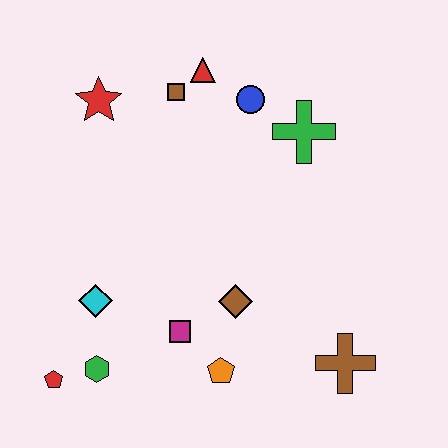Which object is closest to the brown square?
The red triangle is closest to the brown square.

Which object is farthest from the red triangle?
The red pentagon is farthest from the red triangle.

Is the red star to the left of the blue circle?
Yes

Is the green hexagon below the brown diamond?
Yes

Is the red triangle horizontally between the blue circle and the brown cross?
No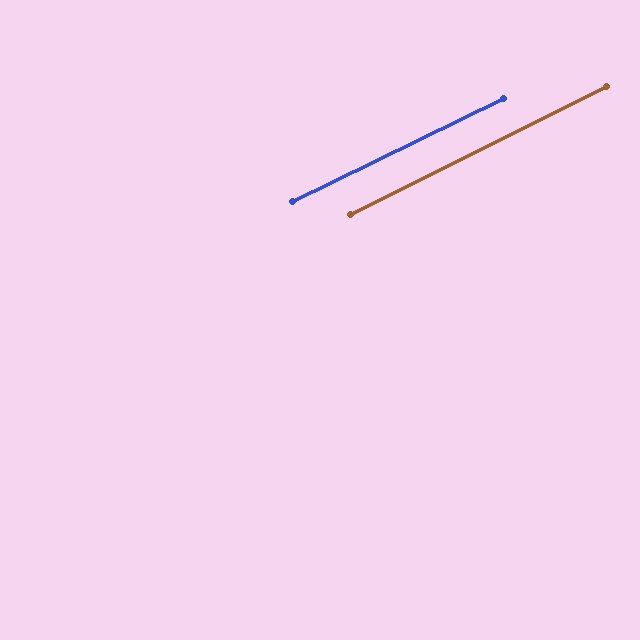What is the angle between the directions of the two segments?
Approximately 1 degree.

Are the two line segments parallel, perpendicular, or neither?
Parallel — their directions differ by only 0.6°.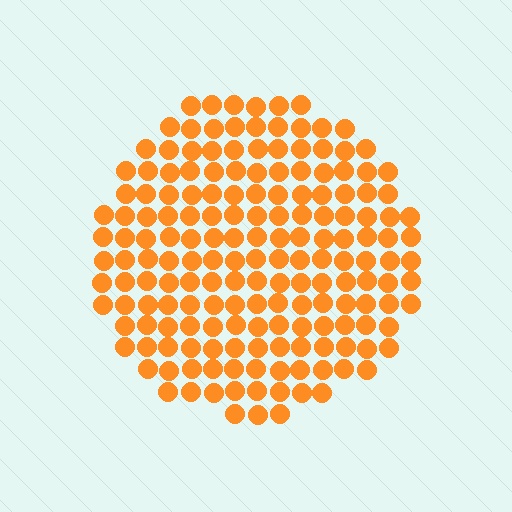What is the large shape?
The large shape is a circle.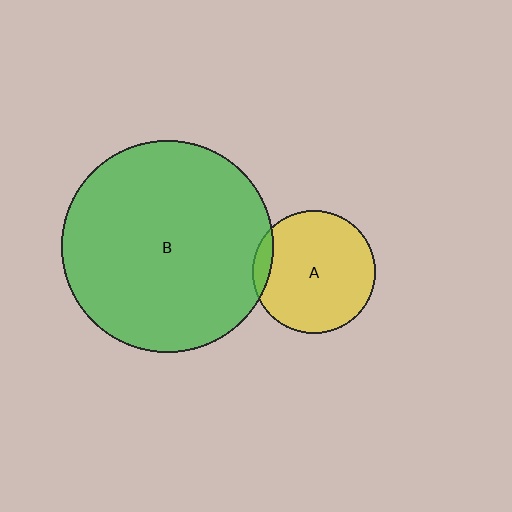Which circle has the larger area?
Circle B (green).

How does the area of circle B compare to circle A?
Approximately 3.0 times.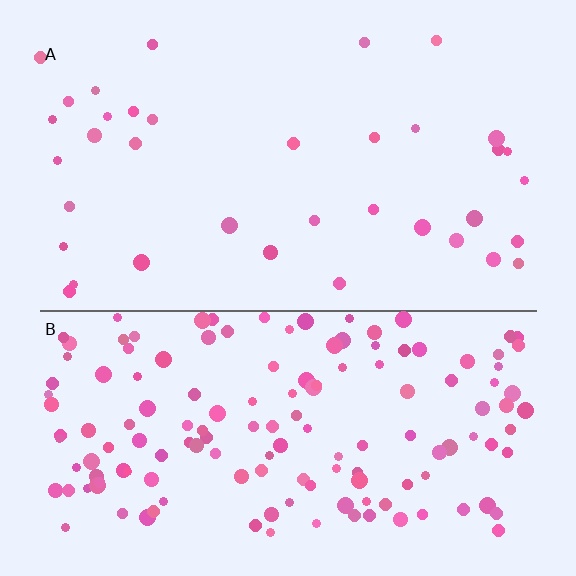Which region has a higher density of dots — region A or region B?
B (the bottom).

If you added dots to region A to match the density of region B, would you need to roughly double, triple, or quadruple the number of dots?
Approximately quadruple.